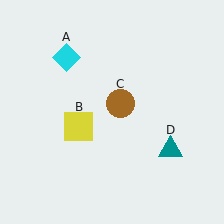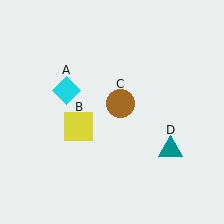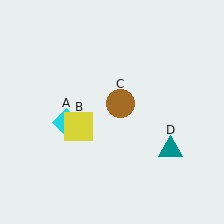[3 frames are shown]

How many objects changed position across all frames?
1 object changed position: cyan diamond (object A).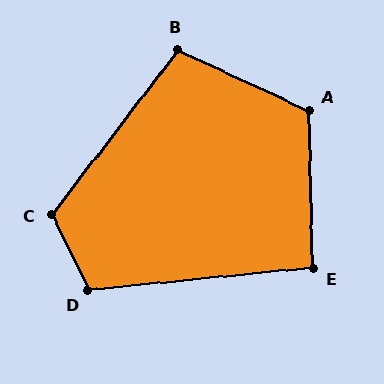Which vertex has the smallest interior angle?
E, at approximately 94 degrees.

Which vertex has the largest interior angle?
C, at approximately 116 degrees.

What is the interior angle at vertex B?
Approximately 103 degrees (obtuse).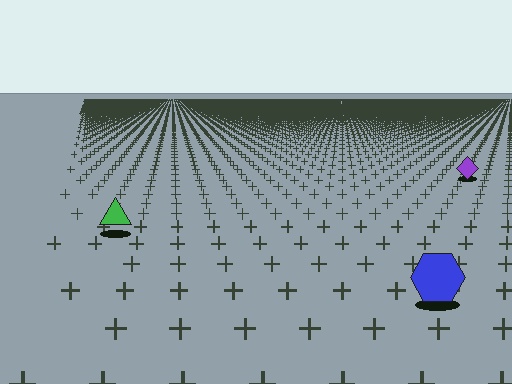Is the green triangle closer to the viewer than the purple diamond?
Yes. The green triangle is closer — you can tell from the texture gradient: the ground texture is coarser near it.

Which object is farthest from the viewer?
The purple diamond is farthest from the viewer. It appears smaller and the ground texture around it is denser.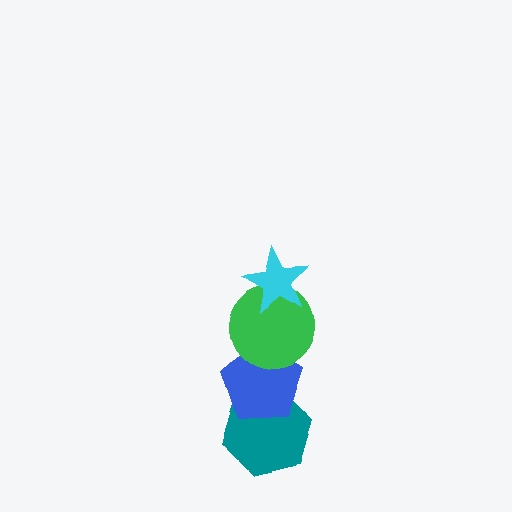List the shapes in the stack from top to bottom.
From top to bottom: the cyan star, the green circle, the blue pentagon, the teal hexagon.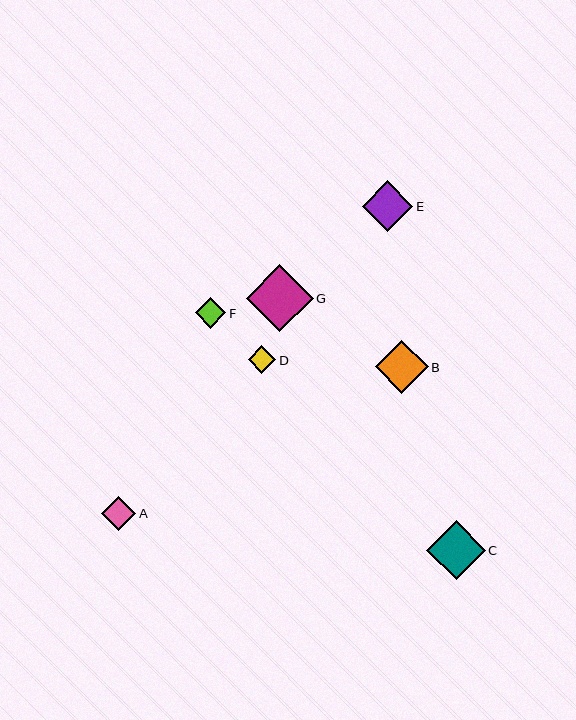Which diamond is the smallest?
Diamond D is the smallest with a size of approximately 28 pixels.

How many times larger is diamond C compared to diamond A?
Diamond C is approximately 1.7 times the size of diamond A.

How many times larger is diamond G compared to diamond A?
Diamond G is approximately 2.0 times the size of diamond A.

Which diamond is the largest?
Diamond G is the largest with a size of approximately 67 pixels.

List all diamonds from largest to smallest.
From largest to smallest: G, C, B, E, A, F, D.